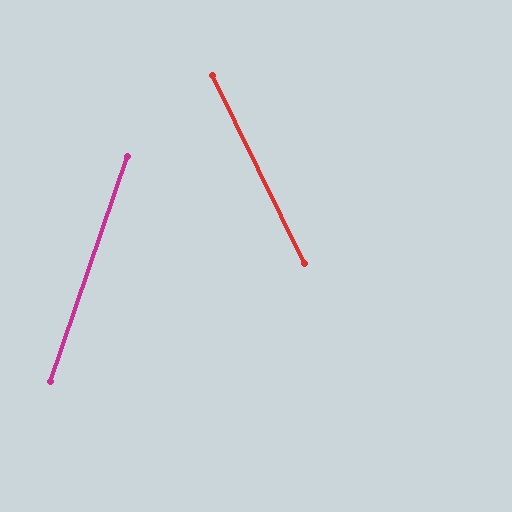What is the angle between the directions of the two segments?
Approximately 45 degrees.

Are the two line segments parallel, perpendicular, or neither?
Neither parallel nor perpendicular — they differ by about 45°.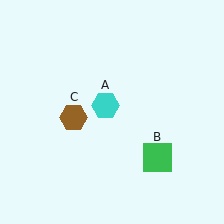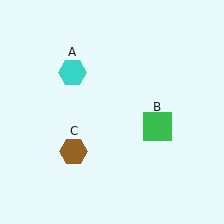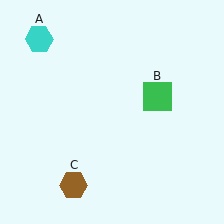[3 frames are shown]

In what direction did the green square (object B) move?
The green square (object B) moved up.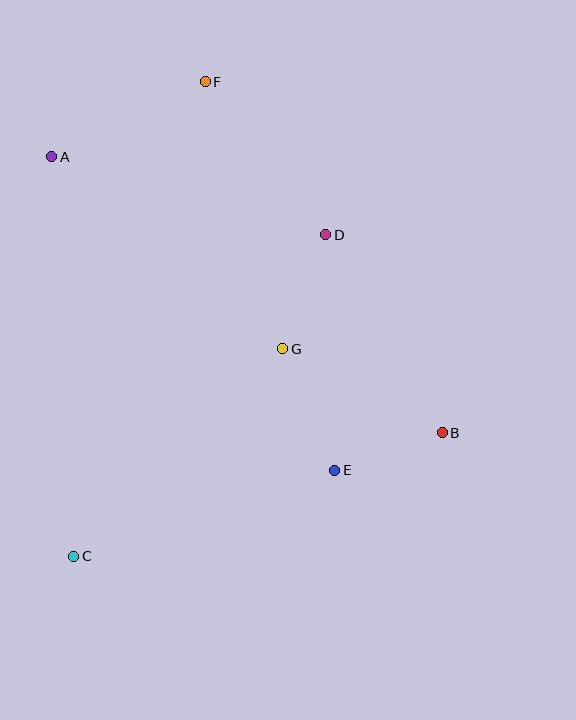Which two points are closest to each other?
Points B and E are closest to each other.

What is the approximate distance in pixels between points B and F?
The distance between B and F is approximately 423 pixels.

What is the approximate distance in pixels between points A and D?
The distance between A and D is approximately 285 pixels.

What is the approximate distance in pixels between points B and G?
The distance between B and G is approximately 180 pixels.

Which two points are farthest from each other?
Points C and F are farthest from each other.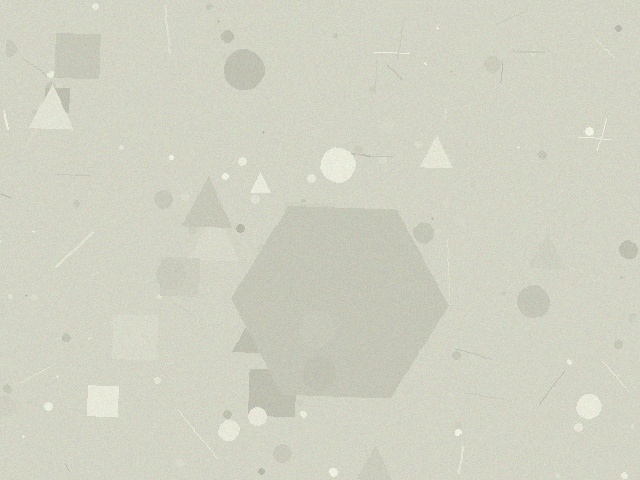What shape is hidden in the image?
A hexagon is hidden in the image.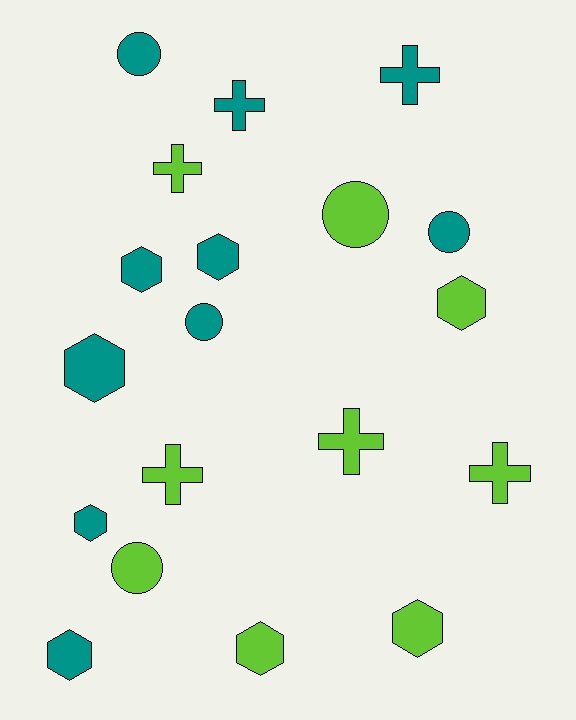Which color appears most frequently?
Teal, with 10 objects.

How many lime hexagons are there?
There are 3 lime hexagons.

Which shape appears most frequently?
Hexagon, with 8 objects.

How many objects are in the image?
There are 19 objects.